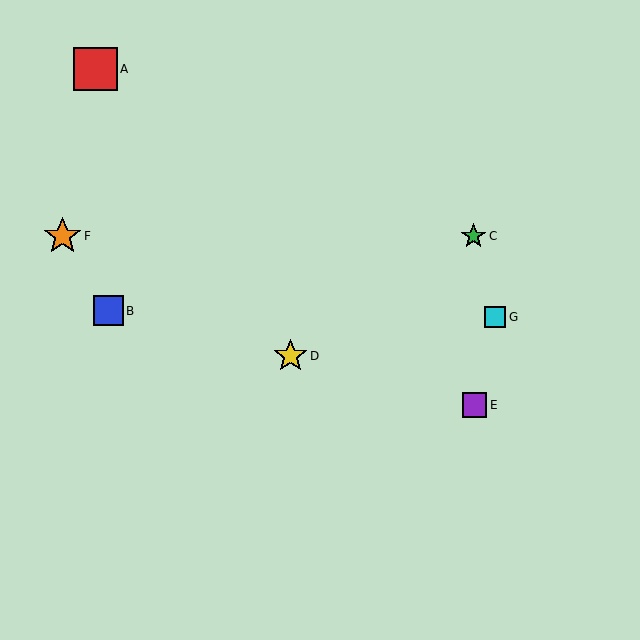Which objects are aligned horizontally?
Objects C, F are aligned horizontally.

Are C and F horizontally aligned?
Yes, both are at y≈236.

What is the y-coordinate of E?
Object E is at y≈405.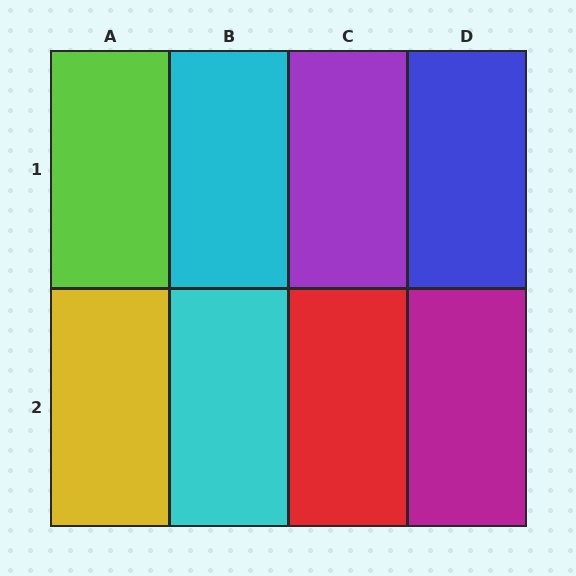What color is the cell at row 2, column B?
Cyan.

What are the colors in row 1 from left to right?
Lime, cyan, purple, blue.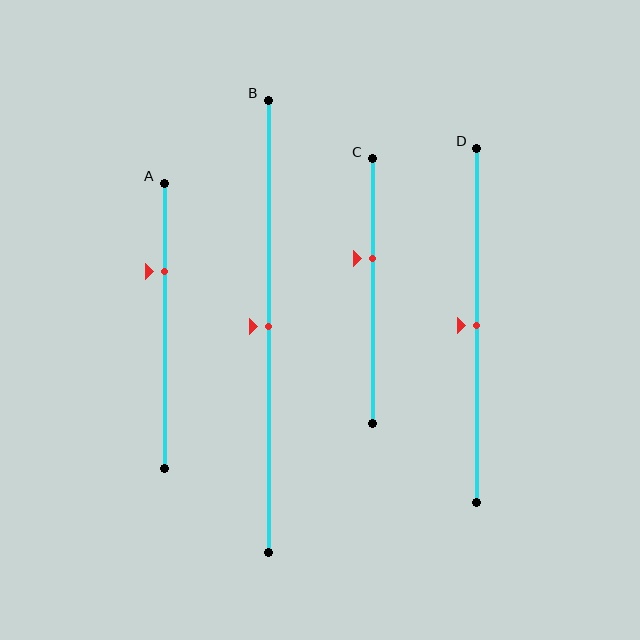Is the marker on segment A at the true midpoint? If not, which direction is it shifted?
No, the marker on segment A is shifted upward by about 19% of the segment length.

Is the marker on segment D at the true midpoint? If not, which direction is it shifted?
Yes, the marker on segment D is at the true midpoint.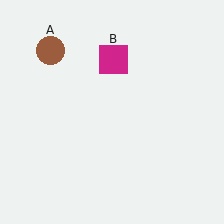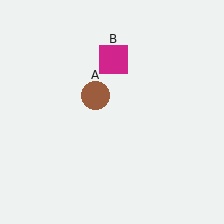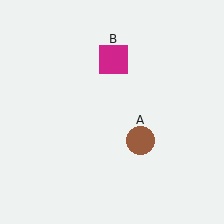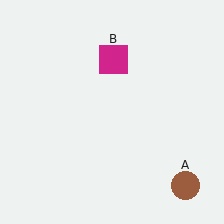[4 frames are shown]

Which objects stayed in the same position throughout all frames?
Magenta square (object B) remained stationary.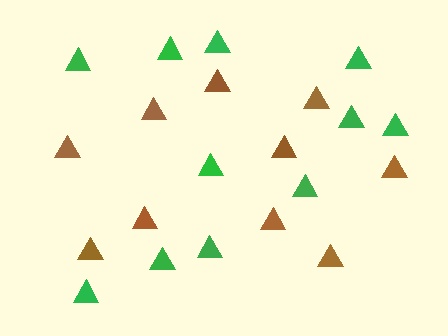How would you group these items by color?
There are 2 groups: one group of brown triangles (10) and one group of green triangles (11).